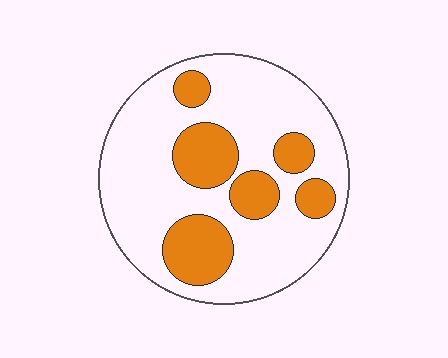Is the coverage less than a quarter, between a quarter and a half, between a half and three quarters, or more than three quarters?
Between a quarter and a half.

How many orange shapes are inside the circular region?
6.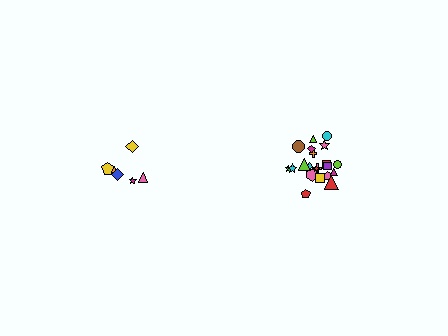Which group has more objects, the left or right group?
The right group.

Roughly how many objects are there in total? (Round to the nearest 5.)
Roughly 30 objects in total.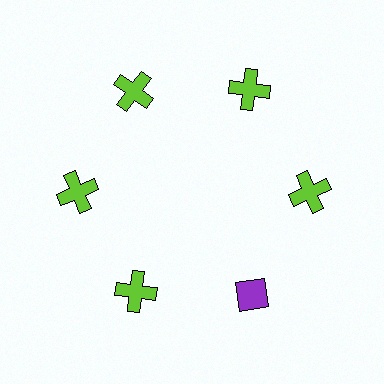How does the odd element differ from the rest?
It differs in both color (purple instead of lime) and shape (diamond instead of cross).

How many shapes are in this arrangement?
There are 6 shapes arranged in a ring pattern.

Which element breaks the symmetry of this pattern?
The purple diamond at roughly the 5 o'clock position breaks the symmetry. All other shapes are lime crosses.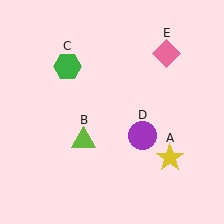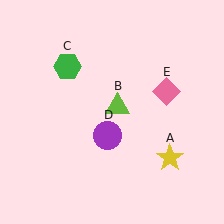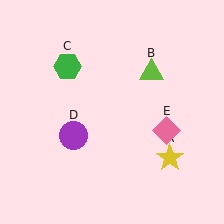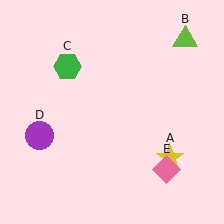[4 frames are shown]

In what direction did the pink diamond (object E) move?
The pink diamond (object E) moved down.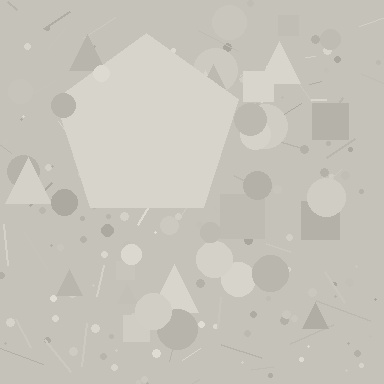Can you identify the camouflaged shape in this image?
The camouflaged shape is a pentagon.